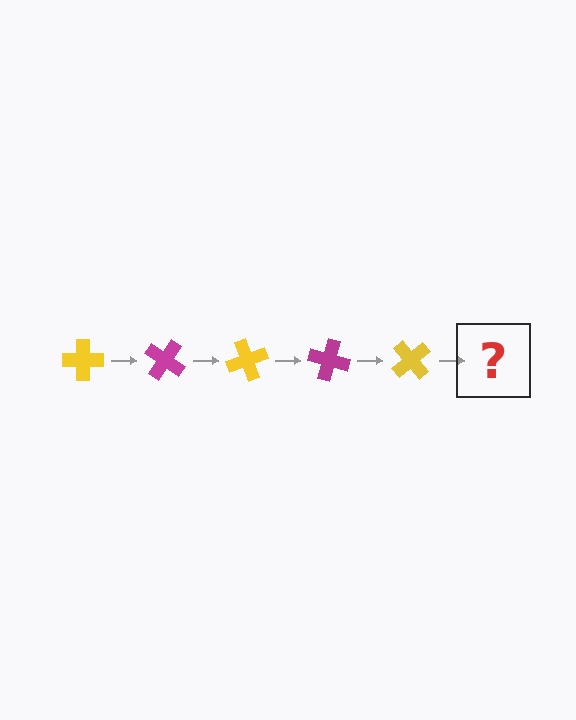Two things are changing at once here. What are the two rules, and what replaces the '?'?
The two rules are that it rotates 35 degrees each step and the color cycles through yellow and magenta. The '?' should be a magenta cross, rotated 175 degrees from the start.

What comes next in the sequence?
The next element should be a magenta cross, rotated 175 degrees from the start.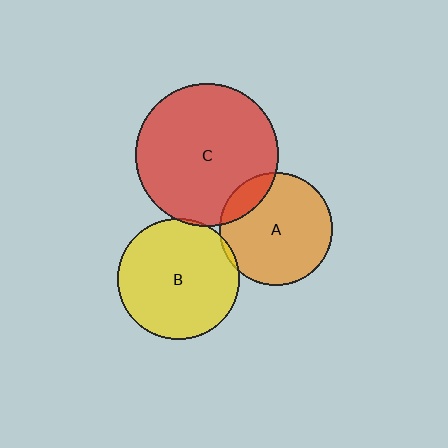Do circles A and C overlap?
Yes.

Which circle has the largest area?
Circle C (red).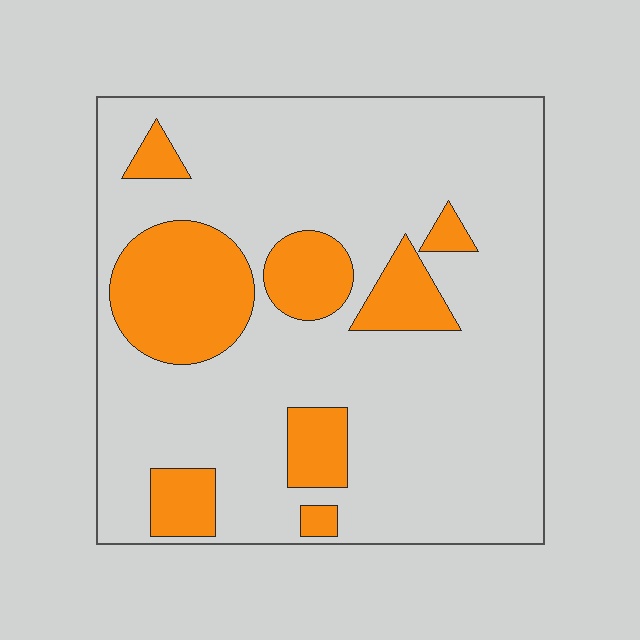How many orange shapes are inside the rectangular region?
8.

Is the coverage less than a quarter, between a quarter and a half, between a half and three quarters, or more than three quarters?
Less than a quarter.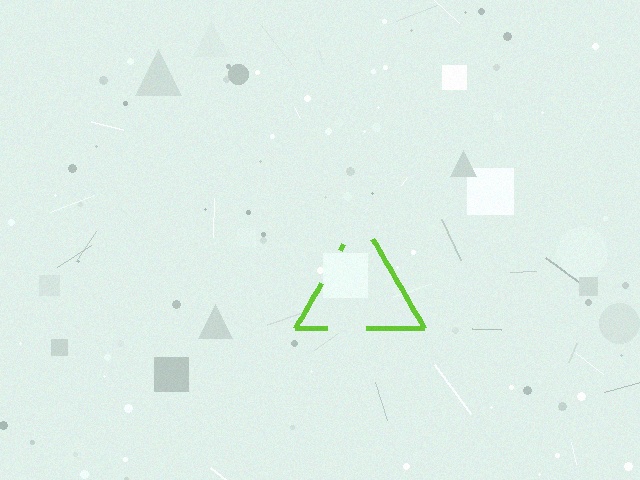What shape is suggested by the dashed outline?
The dashed outline suggests a triangle.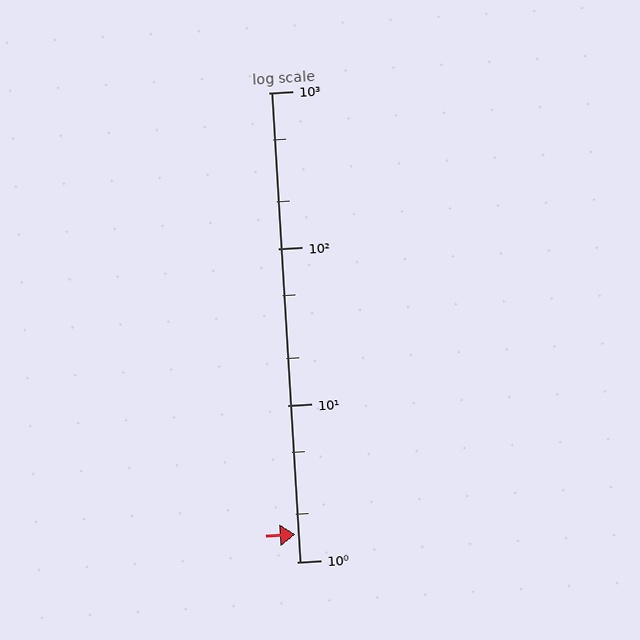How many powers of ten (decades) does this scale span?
The scale spans 3 decades, from 1 to 1000.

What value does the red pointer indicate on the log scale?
The pointer indicates approximately 1.5.